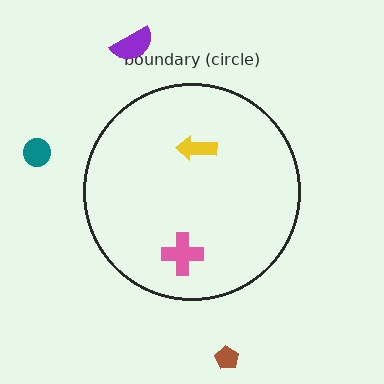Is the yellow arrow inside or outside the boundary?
Inside.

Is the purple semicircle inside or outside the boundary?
Outside.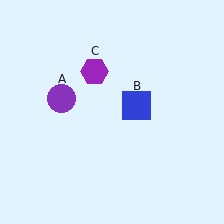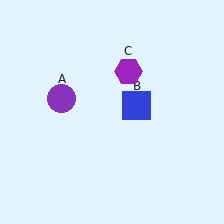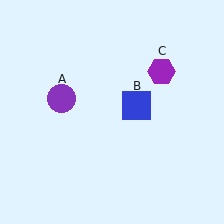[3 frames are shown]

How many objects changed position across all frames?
1 object changed position: purple hexagon (object C).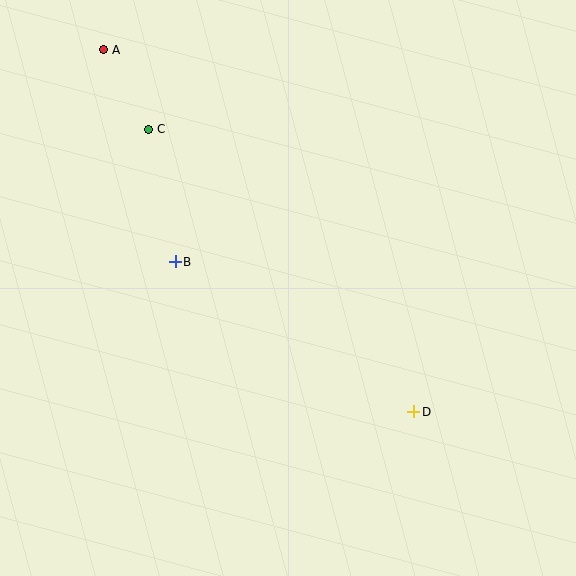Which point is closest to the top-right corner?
Point D is closest to the top-right corner.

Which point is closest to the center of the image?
Point B at (175, 262) is closest to the center.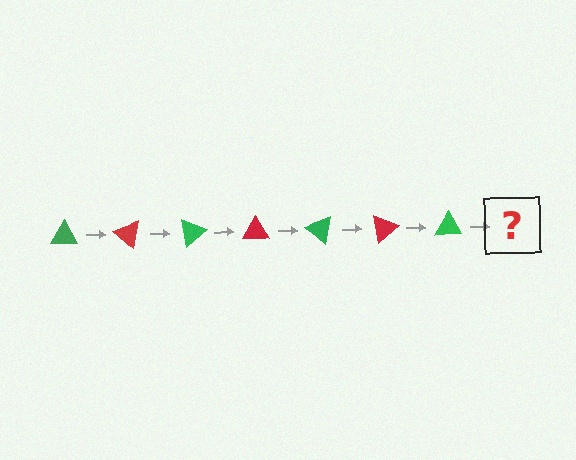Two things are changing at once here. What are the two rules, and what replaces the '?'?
The two rules are that it rotates 40 degrees each step and the color cycles through green and red. The '?' should be a red triangle, rotated 280 degrees from the start.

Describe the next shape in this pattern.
It should be a red triangle, rotated 280 degrees from the start.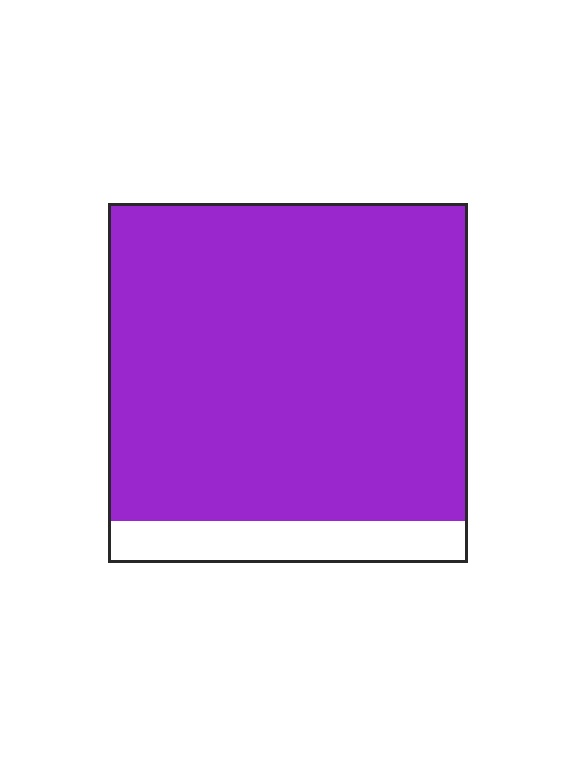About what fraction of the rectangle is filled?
About seven eighths (7/8).